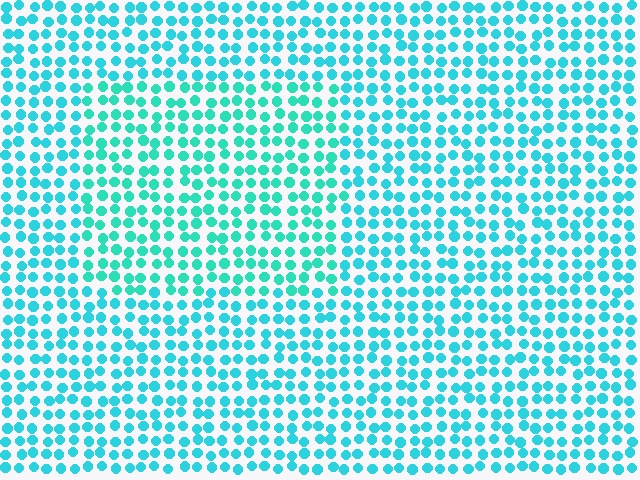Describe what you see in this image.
The image is filled with small cyan elements in a uniform arrangement. A rectangle-shaped region is visible where the elements are tinted to a slightly different hue, forming a subtle color boundary.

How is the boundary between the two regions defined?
The boundary is defined purely by a slight shift in hue (about 17 degrees). Spacing, size, and orientation are identical on both sides.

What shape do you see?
I see a rectangle.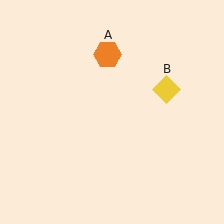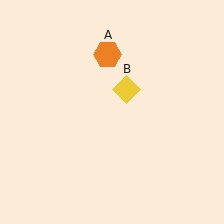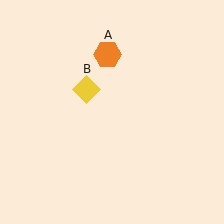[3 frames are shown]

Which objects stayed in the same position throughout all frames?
Orange hexagon (object A) remained stationary.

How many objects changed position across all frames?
1 object changed position: yellow diamond (object B).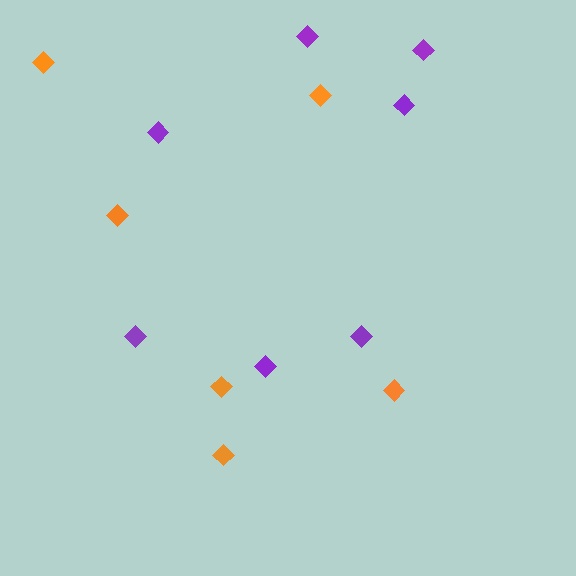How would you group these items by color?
There are 2 groups: one group of purple diamonds (7) and one group of orange diamonds (6).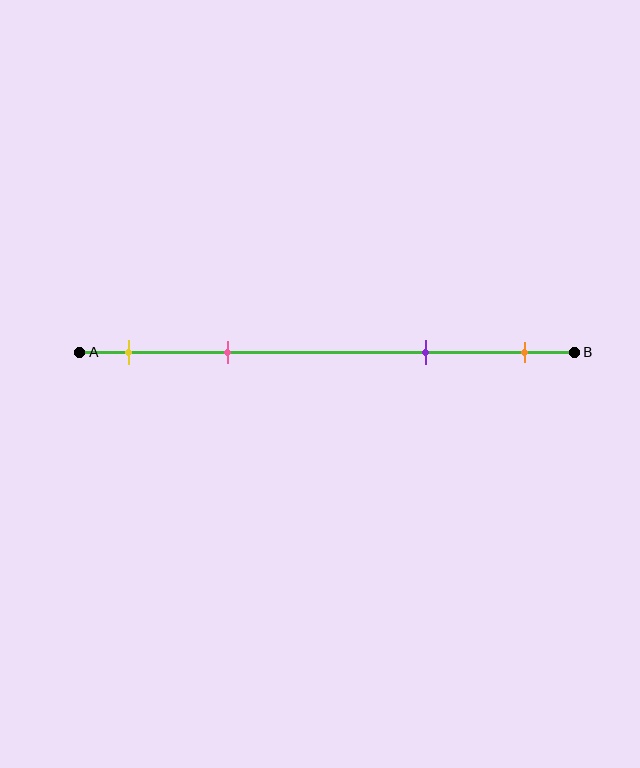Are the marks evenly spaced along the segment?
No, the marks are not evenly spaced.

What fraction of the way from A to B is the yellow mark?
The yellow mark is approximately 10% (0.1) of the way from A to B.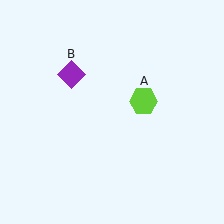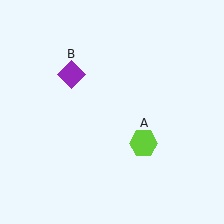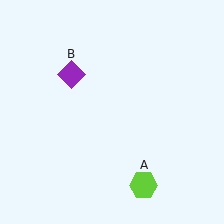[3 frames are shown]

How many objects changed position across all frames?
1 object changed position: lime hexagon (object A).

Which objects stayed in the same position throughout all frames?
Purple diamond (object B) remained stationary.